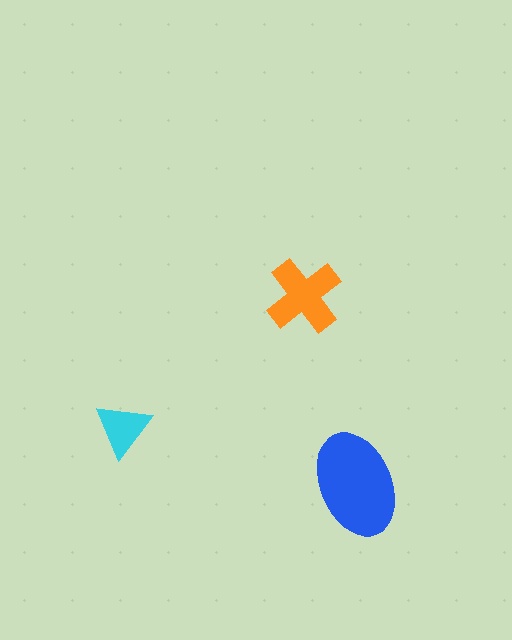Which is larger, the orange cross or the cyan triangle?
The orange cross.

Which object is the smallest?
The cyan triangle.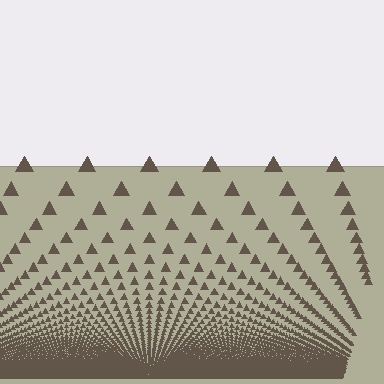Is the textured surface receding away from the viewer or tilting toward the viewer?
The surface appears to tilt toward the viewer. Texture elements get larger and sparser toward the top.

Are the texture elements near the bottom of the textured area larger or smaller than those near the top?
Smaller. The gradient is inverted — elements near the bottom are smaller and denser.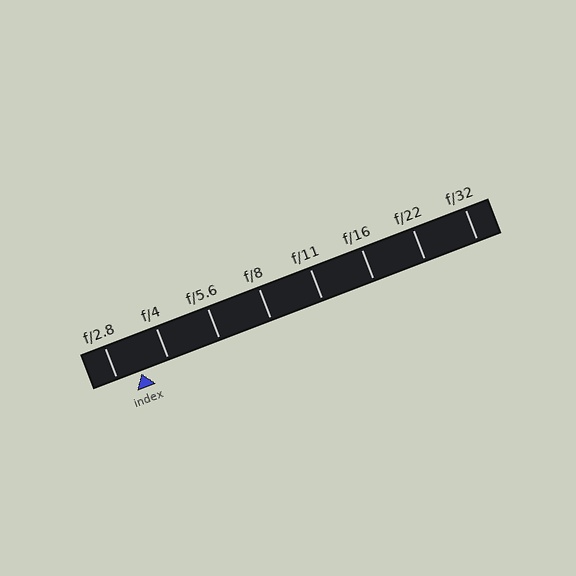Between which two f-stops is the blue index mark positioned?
The index mark is between f/2.8 and f/4.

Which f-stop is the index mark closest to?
The index mark is closest to f/2.8.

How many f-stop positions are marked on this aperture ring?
There are 8 f-stop positions marked.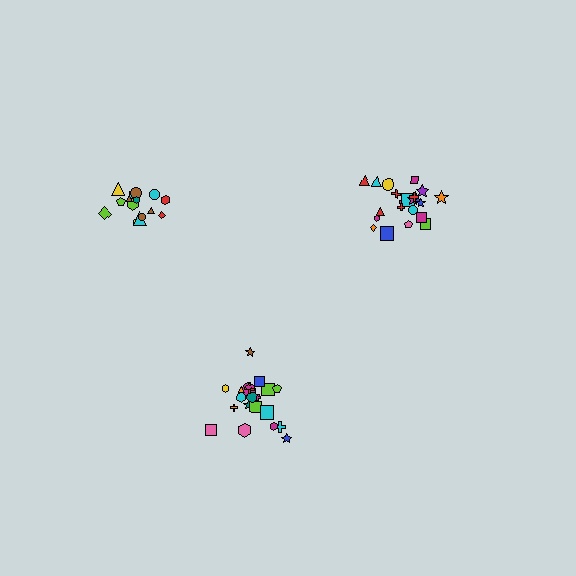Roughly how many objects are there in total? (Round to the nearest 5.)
Roughly 60 objects in total.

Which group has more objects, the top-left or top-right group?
The top-right group.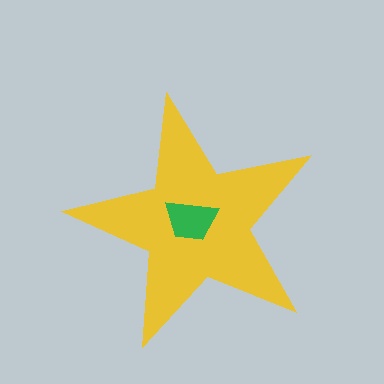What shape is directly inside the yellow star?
The green trapezoid.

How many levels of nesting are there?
2.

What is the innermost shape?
The green trapezoid.